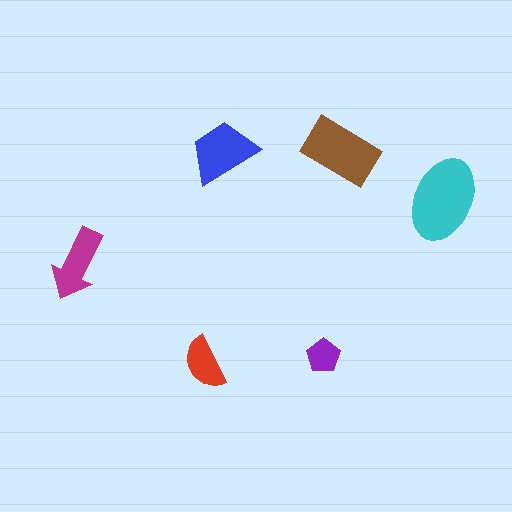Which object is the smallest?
The purple pentagon.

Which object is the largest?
The cyan ellipse.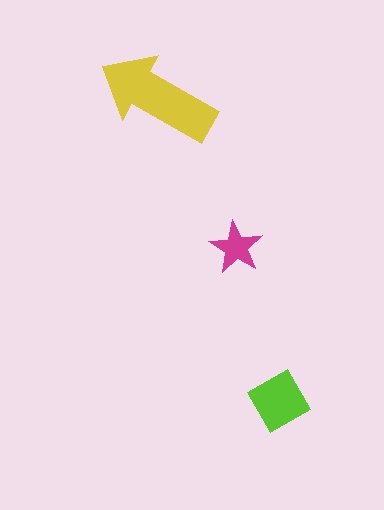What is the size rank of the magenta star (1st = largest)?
3rd.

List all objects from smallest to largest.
The magenta star, the lime diamond, the yellow arrow.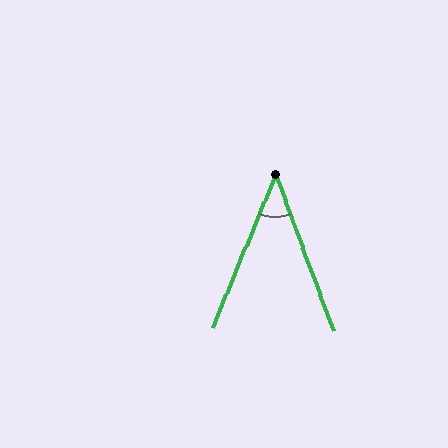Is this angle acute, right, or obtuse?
It is acute.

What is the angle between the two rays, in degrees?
Approximately 43 degrees.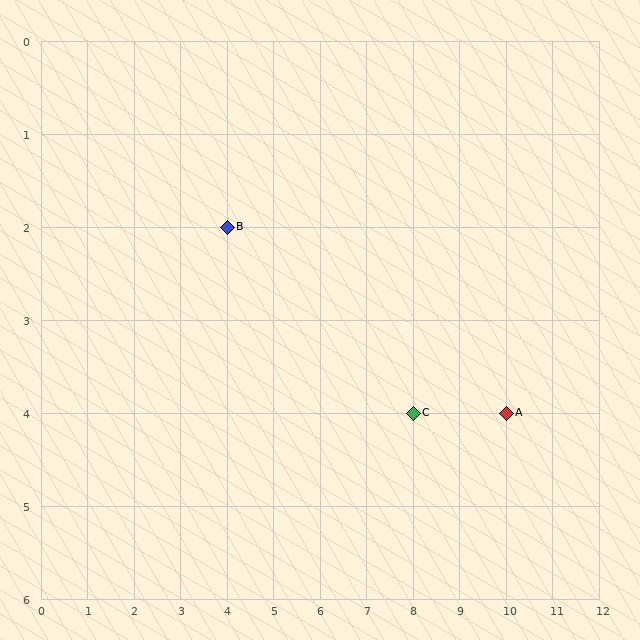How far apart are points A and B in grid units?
Points A and B are 6 columns and 2 rows apart (about 6.3 grid units diagonally).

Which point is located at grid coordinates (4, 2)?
Point B is at (4, 2).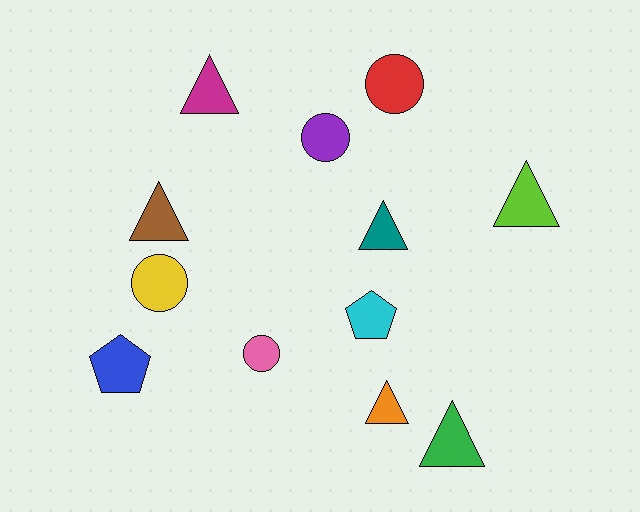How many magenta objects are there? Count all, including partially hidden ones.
There is 1 magenta object.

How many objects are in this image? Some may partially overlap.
There are 12 objects.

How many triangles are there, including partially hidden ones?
There are 6 triangles.